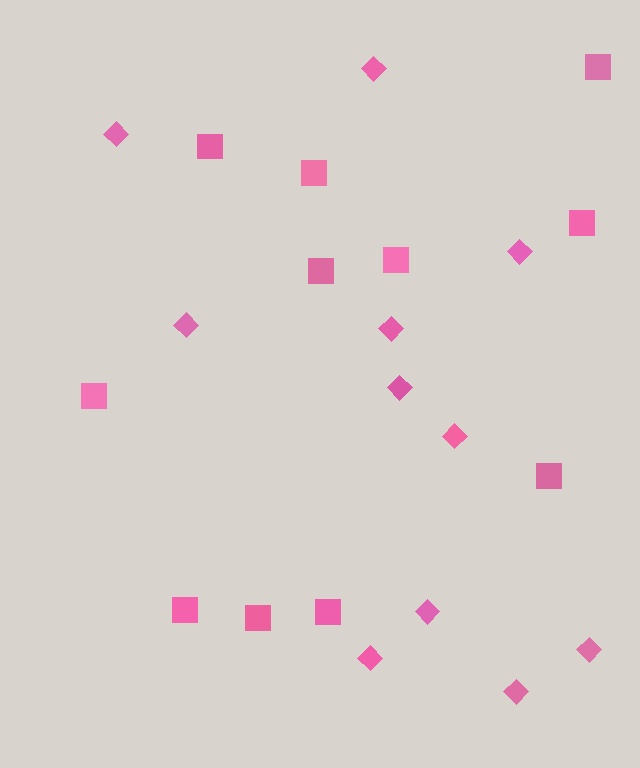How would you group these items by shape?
There are 2 groups: one group of diamonds (11) and one group of squares (11).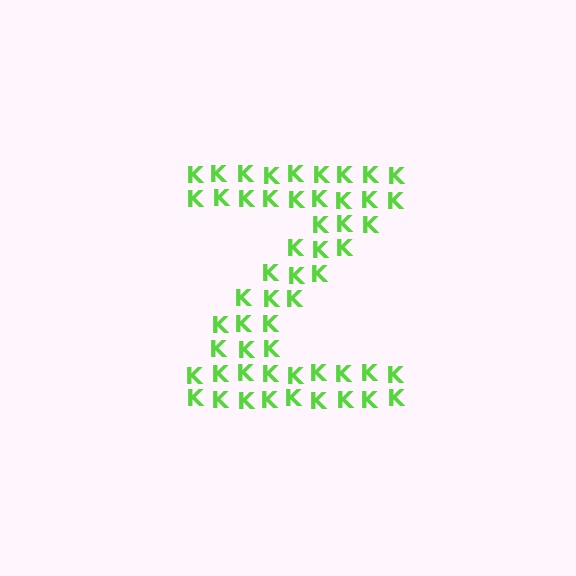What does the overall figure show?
The overall figure shows the letter Z.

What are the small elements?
The small elements are letter K's.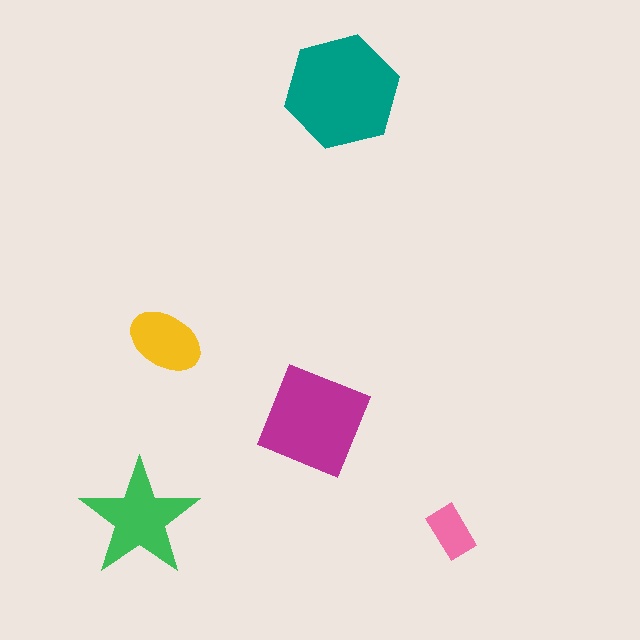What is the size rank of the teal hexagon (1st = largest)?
1st.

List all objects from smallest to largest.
The pink rectangle, the yellow ellipse, the green star, the magenta square, the teal hexagon.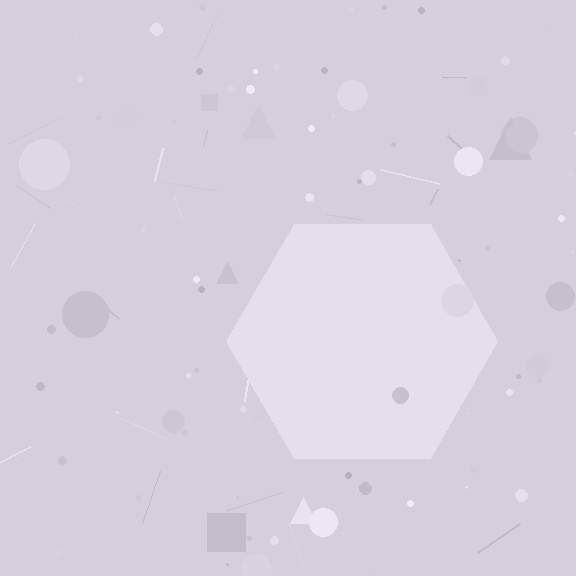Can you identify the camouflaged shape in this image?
The camouflaged shape is a hexagon.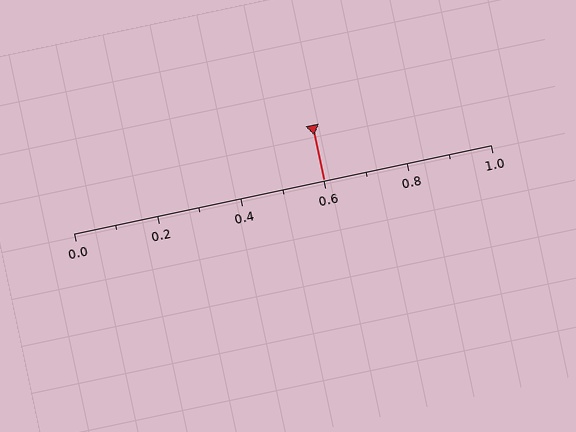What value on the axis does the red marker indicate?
The marker indicates approximately 0.6.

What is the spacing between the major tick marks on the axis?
The major ticks are spaced 0.2 apart.